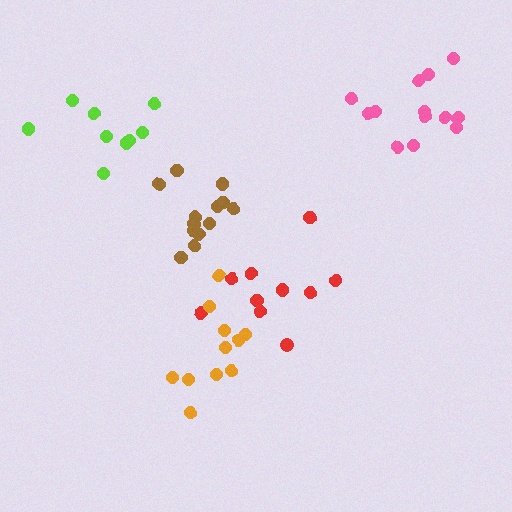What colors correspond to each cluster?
The clusters are colored: lime, red, orange, brown, pink.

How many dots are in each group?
Group 1: 9 dots, Group 2: 10 dots, Group 3: 11 dots, Group 4: 13 dots, Group 5: 13 dots (56 total).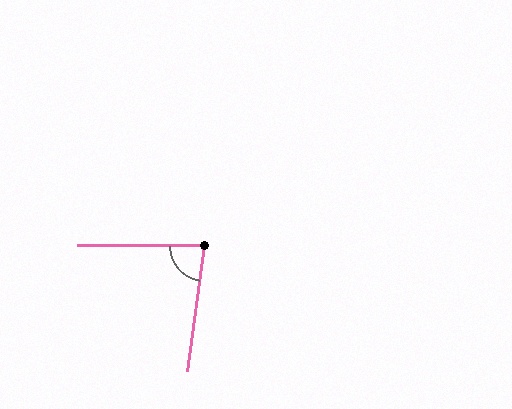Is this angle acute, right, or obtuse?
It is acute.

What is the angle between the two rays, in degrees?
Approximately 82 degrees.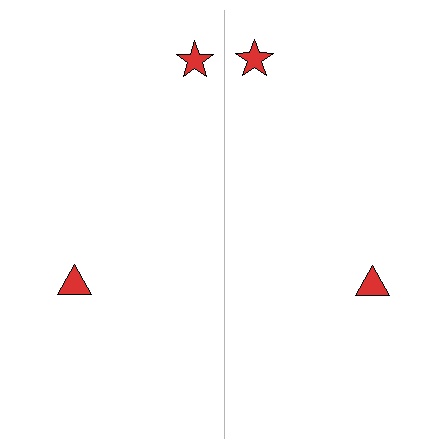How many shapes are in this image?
There are 4 shapes in this image.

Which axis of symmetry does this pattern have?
The pattern has a vertical axis of symmetry running through the center of the image.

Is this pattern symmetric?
Yes, this pattern has bilateral (reflection) symmetry.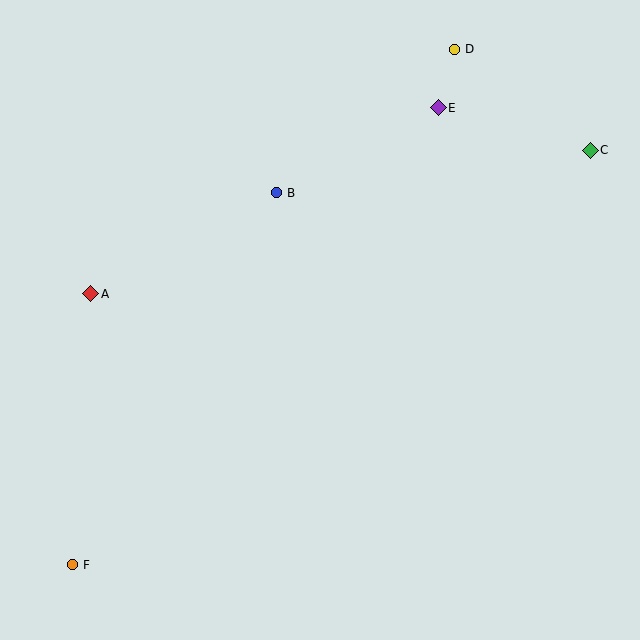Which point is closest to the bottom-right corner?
Point C is closest to the bottom-right corner.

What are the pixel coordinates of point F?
Point F is at (73, 565).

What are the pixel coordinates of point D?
Point D is at (455, 49).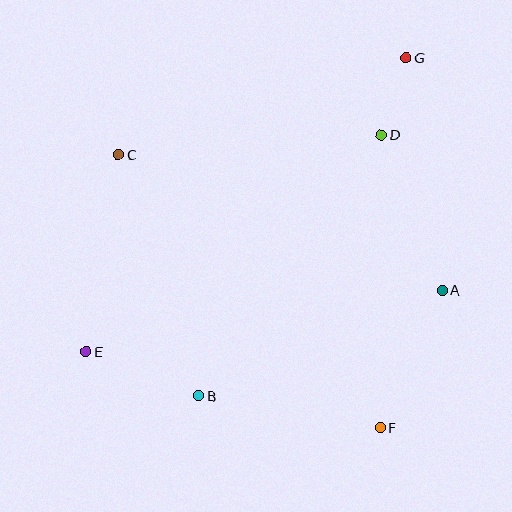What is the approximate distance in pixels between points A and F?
The distance between A and F is approximately 151 pixels.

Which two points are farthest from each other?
Points E and G are farthest from each other.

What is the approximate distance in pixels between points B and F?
The distance between B and F is approximately 184 pixels.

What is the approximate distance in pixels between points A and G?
The distance between A and G is approximately 235 pixels.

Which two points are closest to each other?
Points D and G are closest to each other.